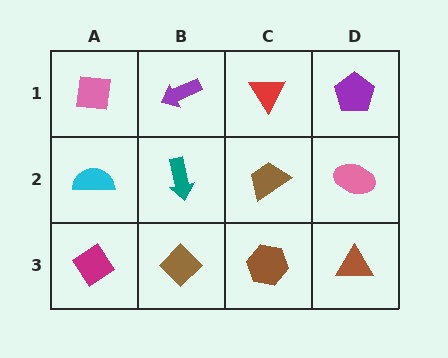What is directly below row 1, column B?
A teal arrow.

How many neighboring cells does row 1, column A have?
2.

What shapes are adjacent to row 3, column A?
A cyan semicircle (row 2, column A), a brown diamond (row 3, column B).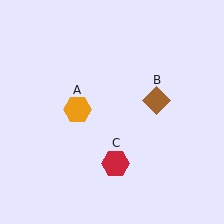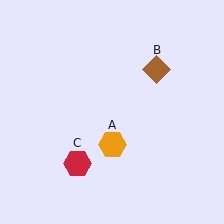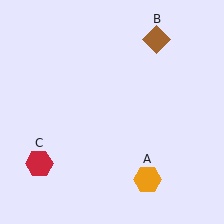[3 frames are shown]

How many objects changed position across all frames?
3 objects changed position: orange hexagon (object A), brown diamond (object B), red hexagon (object C).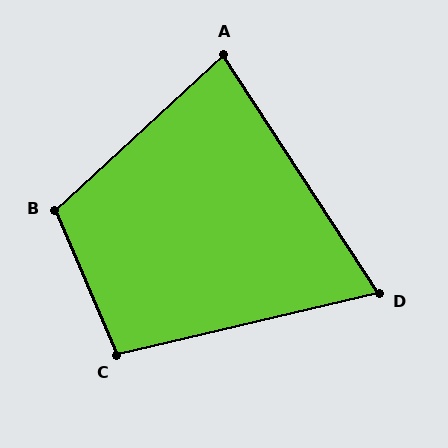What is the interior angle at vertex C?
Approximately 100 degrees (obtuse).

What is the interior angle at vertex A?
Approximately 80 degrees (acute).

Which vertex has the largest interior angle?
B, at approximately 110 degrees.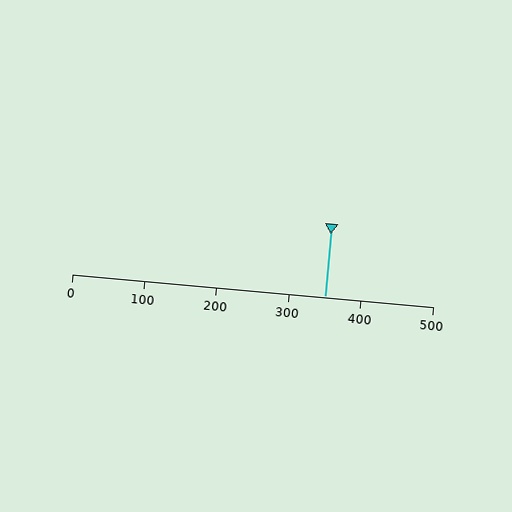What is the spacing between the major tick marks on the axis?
The major ticks are spaced 100 apart.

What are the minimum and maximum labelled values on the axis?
The axis runs from 0 to 500.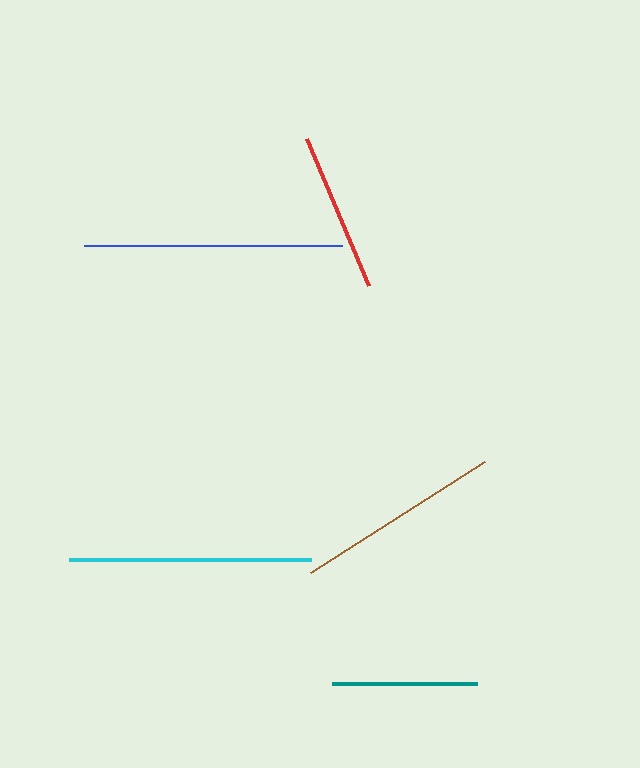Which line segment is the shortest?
The teal line is the shortest at approximately 146 pixels.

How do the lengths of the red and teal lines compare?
The red and teal lines are approximately the same length.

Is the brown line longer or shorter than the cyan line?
The cyan line is longer than the brown line.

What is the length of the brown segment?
The brown segment is approximately 206 pixels long.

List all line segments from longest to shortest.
From longest to shortest: blue, cyan, brown, red, teal.